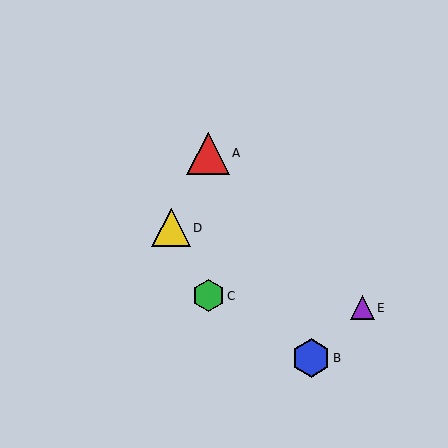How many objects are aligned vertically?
2 objects (A, C) are aligned vertically.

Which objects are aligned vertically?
Objects A, C are aligned vertically.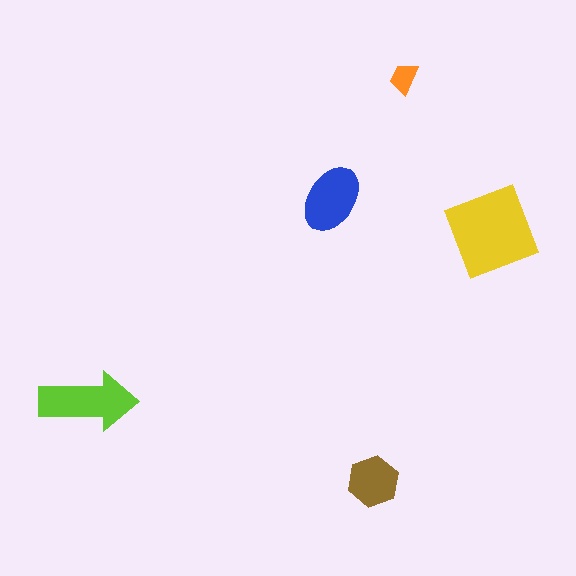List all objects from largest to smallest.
The yellow square, the lime arrow, the blue ellipse, the brown hexagon, the orange trapezoid.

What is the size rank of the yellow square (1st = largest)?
1st.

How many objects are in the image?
There are 5 objects in the image.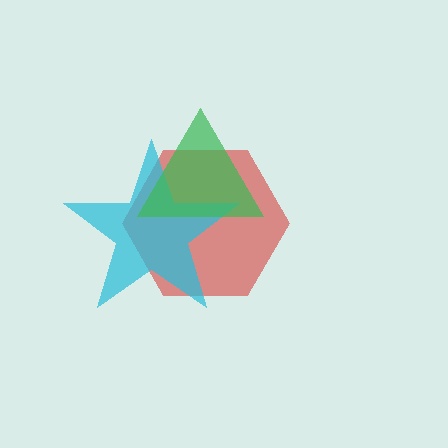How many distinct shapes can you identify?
There are 3 distinct shapes: a red hexagon, a cyan star, a green triangle.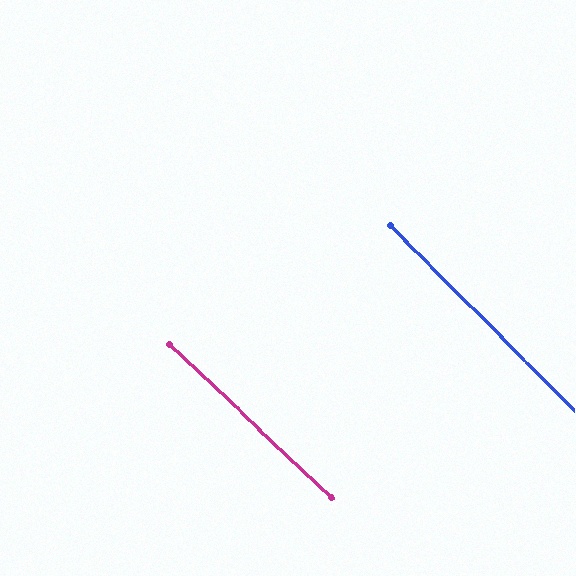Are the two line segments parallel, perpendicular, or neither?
Parallel — their directions differ by only 1.6°.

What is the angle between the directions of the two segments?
Approximately 2 degrees.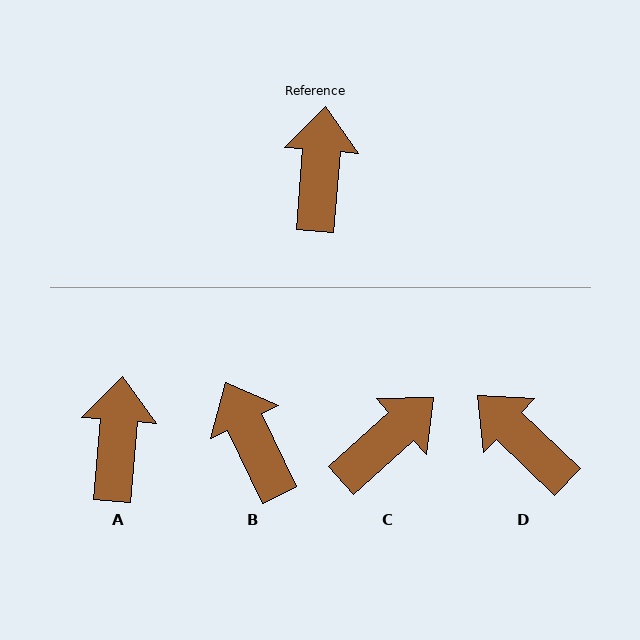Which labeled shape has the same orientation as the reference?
A.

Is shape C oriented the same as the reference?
No, it is off by about 43 degrees.